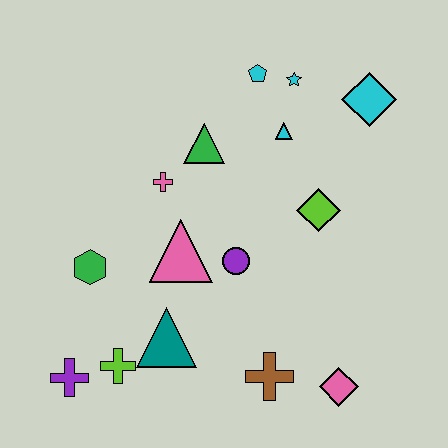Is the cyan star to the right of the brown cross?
Yes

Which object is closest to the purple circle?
The pink triangle is closest to the purple circle.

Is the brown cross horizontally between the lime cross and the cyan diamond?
Yes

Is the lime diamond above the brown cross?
Yes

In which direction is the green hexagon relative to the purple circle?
The green hexagon is to the left of the purple circle.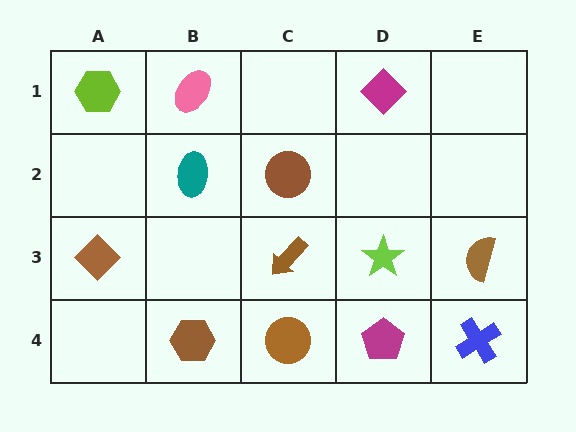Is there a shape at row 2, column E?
No, that cell is empty.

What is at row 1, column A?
A lime hexagon.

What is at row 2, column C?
A brown circle.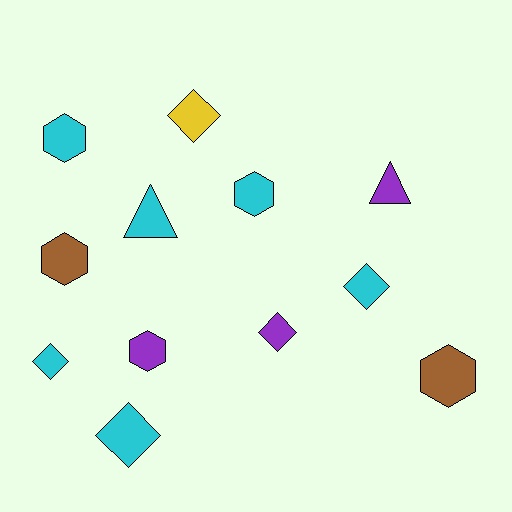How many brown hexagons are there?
There are 2 brown hexagons.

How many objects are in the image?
There are 12 objects.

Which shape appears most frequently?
Diamond, with 5 objects.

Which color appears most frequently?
Cyan, with 6 objects.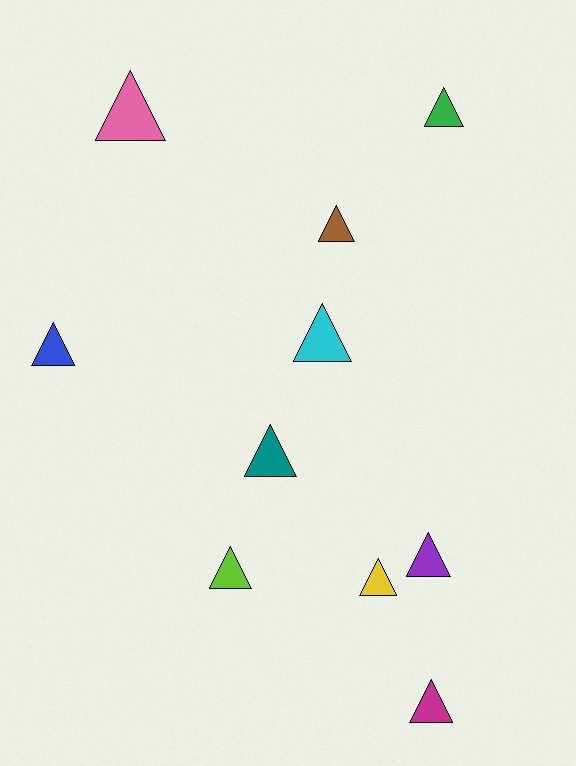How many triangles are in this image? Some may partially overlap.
There are 10 triangles.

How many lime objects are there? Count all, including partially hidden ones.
There is 1 lime object.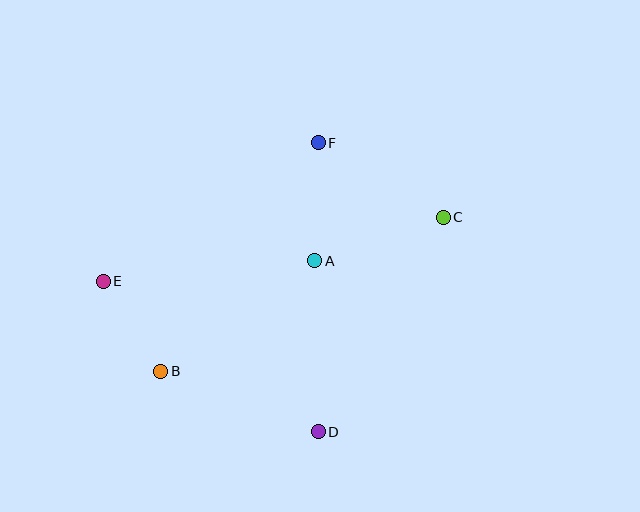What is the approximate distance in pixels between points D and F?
The distance between D and F is approximately 289 pixels.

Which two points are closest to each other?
Points B and E are closest to each other.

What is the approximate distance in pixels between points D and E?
The distance between D and E is approximately 262 pixels.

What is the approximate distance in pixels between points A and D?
The distance between A and D is approximately 171 pixels.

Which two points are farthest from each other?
Points C and E are farthest from each other.